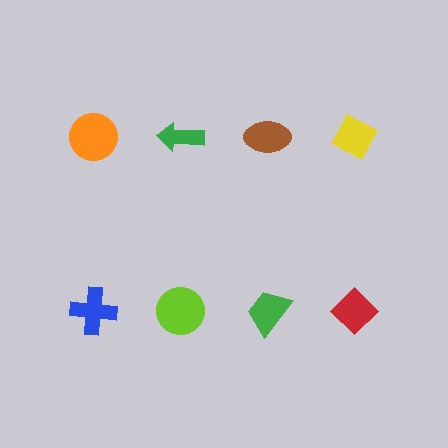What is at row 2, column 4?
A red diamond.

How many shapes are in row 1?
4 shapes.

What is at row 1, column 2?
A green arrow.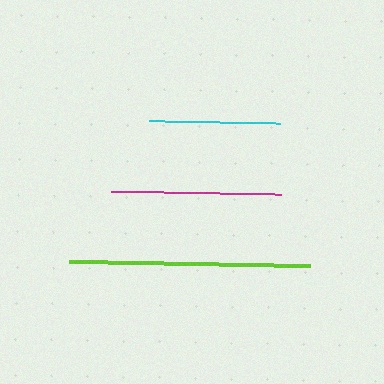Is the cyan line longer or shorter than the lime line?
The lime line is longer than the cyan line.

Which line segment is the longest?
The lime line is the longest at approximately 240 pixels.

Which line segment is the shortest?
The cyan line is the shortest at approximately 131 pixels.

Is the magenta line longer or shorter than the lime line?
The lime line is longer than the magenta line.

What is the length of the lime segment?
The lime segment is approximately 240 pixels long.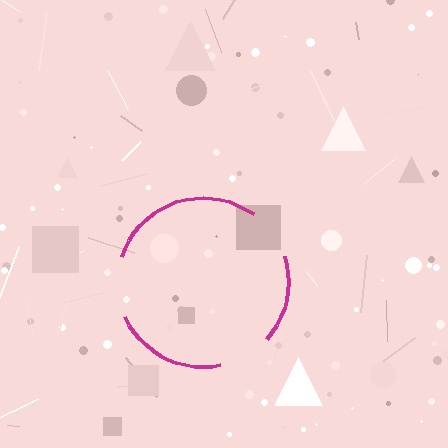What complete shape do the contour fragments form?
The contour fragments form a circle.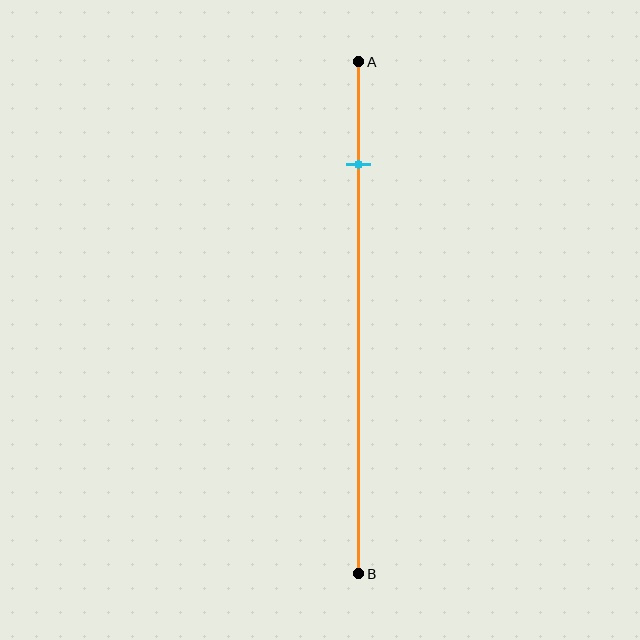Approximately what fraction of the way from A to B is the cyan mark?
The cyan mark is approximately 20% of the way from A to B.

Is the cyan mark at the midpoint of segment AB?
No, the mark is at about 20% from A, not at the 50% midpoint.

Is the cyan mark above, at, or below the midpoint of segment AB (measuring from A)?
The cyan mark is above the midpoint of segment AB.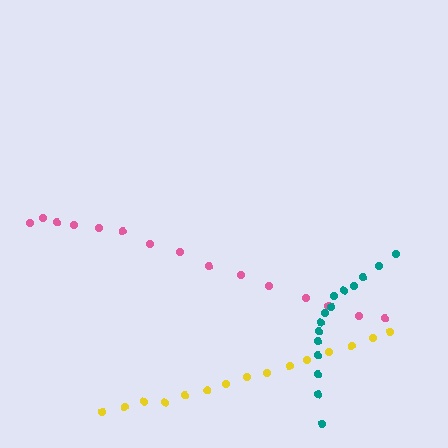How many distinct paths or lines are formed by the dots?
There are 3 distinct paths.